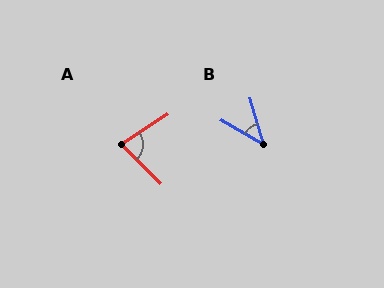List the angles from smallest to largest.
B (44°), A (78°).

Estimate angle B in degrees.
Approximately 44 degrees.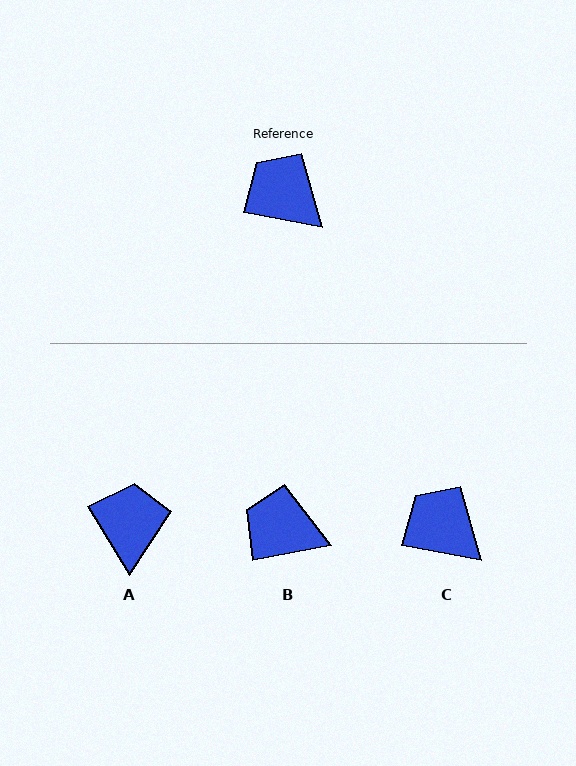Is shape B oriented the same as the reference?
No, it is off by about 22 degrees.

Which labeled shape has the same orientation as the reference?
C.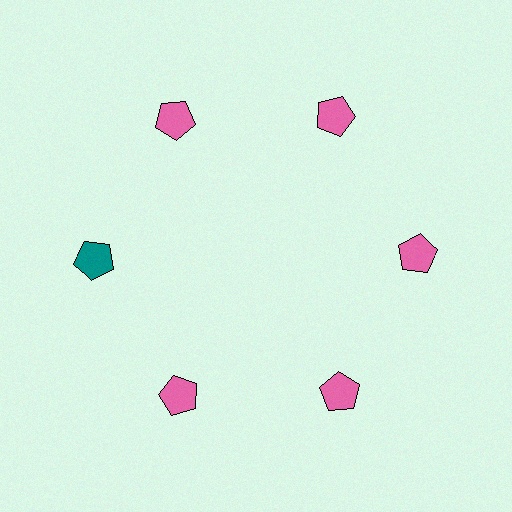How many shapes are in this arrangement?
There are 6 shapes arranged in a ring pattern.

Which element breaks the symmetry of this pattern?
The teal pentagon at roughly the 9 o'clock position breaks the symmetry. All other shapes are pink pentagons.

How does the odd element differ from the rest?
It has a different color: teal instead of pink.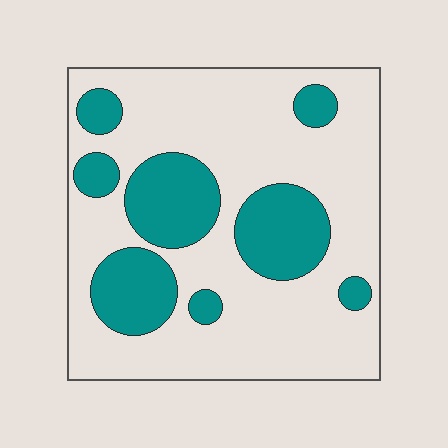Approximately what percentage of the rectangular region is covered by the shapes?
Approximately 30%.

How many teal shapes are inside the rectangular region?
8.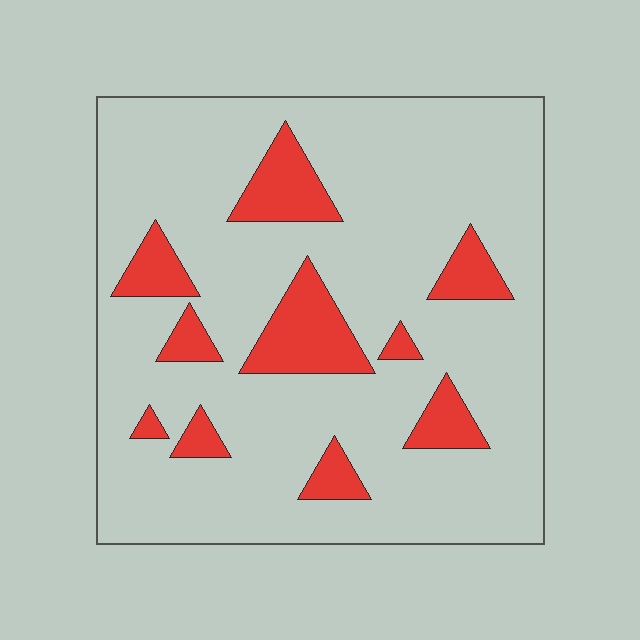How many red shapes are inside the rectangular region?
10.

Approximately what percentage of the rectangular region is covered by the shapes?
Approximately 15%.